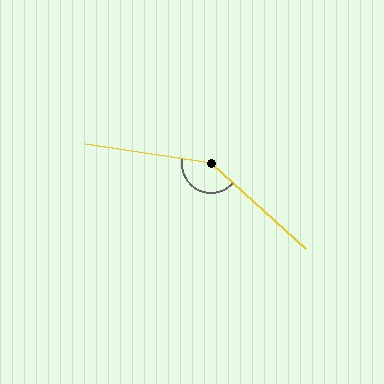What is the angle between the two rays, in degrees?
Approximately 147 degrees.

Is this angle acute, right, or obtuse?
It is obtuse.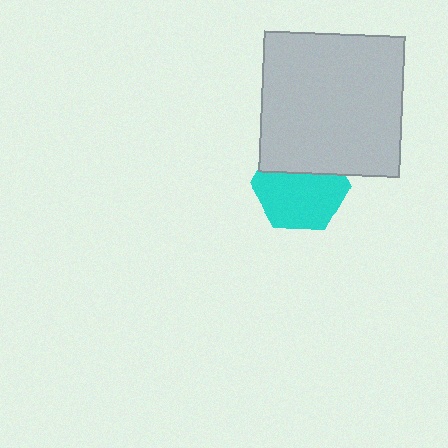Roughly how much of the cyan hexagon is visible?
About half of it is visible (roughly 65%).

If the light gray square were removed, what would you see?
You would see the complete cyan hexagon.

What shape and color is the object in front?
The object in front is a light gray square.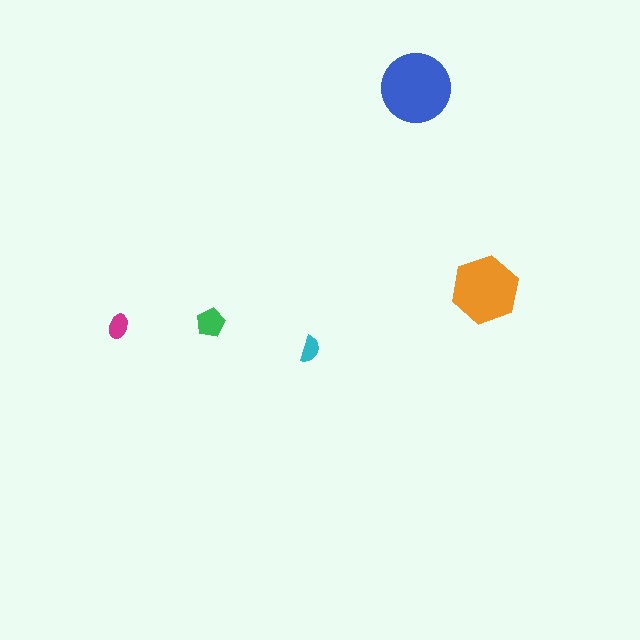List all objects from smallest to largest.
The cyan semicircle, the magenta ellipse, the green pentagon, the orange hexagon, the blue circle.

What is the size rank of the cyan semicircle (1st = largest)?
5th.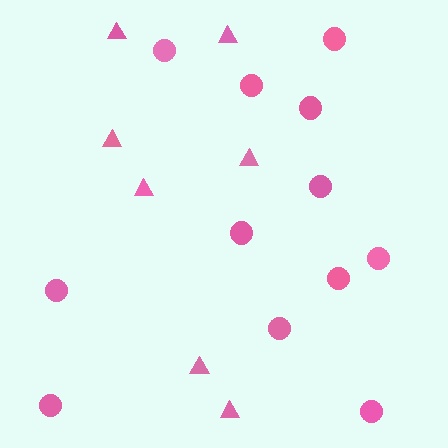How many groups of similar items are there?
There are 2 groups: one group of circles (12) and one group of triangles (7).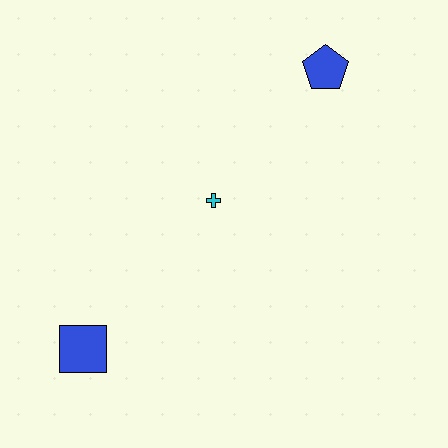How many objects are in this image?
There are 3 objects.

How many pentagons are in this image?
There is 1 pentagon.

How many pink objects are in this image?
There are no pink objects.